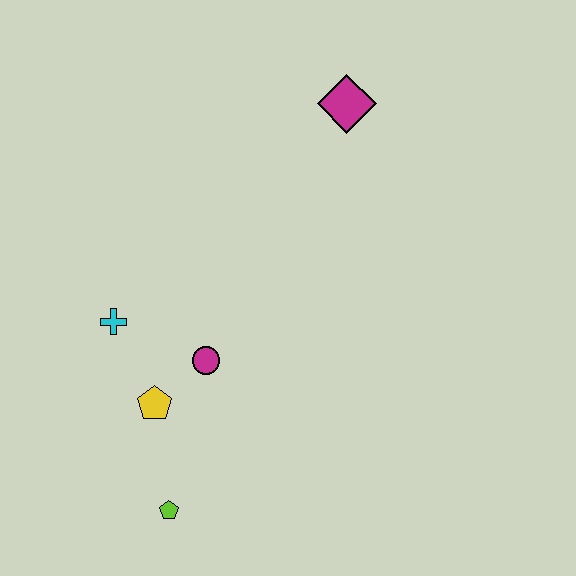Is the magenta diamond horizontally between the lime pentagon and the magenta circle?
No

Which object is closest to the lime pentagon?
The yellow pentagon is closest to the lime pentagon.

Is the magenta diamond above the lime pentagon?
Yes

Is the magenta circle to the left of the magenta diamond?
Yes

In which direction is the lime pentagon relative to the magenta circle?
The lime pentagon is below the magenta circle.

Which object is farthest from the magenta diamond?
The lime pentagon is farthest from the magenta diamond.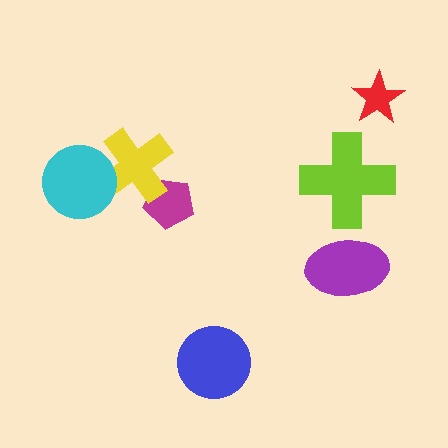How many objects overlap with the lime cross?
0 objects overlap with the lime cross.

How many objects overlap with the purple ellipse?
0 objects overlap with the purple ellipse.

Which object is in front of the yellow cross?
The cyan circle is in front of the yellow cross.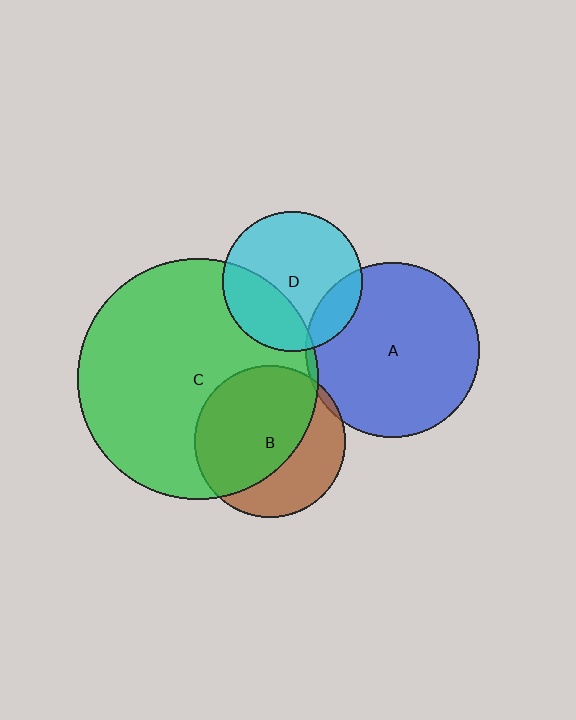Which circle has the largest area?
Circle C (green).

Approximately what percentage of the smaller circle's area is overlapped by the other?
Approximately 5%.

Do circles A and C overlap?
Yes.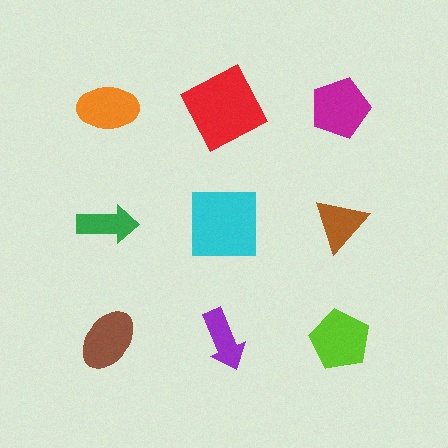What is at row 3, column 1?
A brown ellipse.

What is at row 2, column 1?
A green arrow.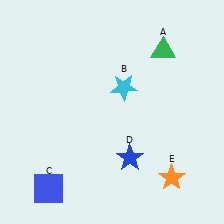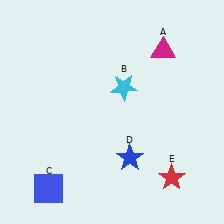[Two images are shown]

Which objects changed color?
A changed from green to magenta. E changed from orange to red.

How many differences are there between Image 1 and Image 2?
There are 2 differences between the two images.